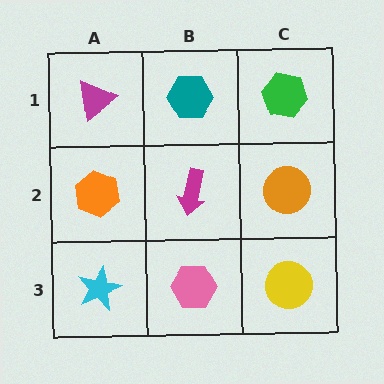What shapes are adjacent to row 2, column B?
A teal hexagon (row 1, column B), a pink hexagon (row 3, column B), an orange hexagon (row 2, column A), an orange circle (row 2, column C).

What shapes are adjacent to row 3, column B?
A magenta arrow (row 2, column B), a cyan star (row 3, column A), a yellow circle (row 3, column C).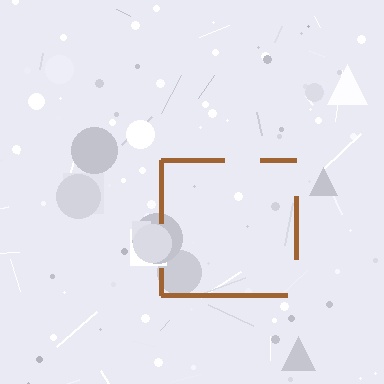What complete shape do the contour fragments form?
The contour fragments form a square.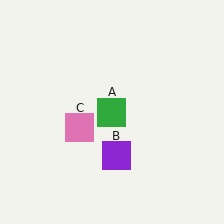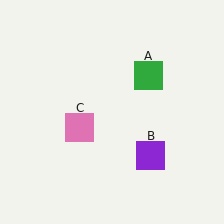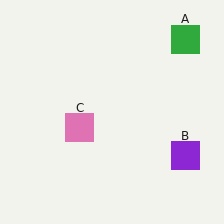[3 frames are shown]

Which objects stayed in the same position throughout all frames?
Pink square (object C) remained stationary.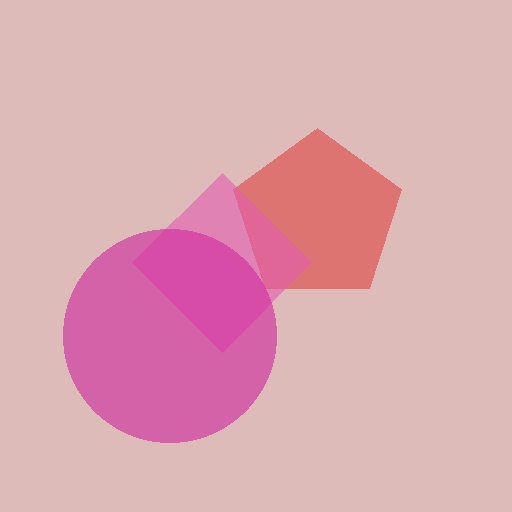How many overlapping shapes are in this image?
There are 3 overlapping shapes in the image.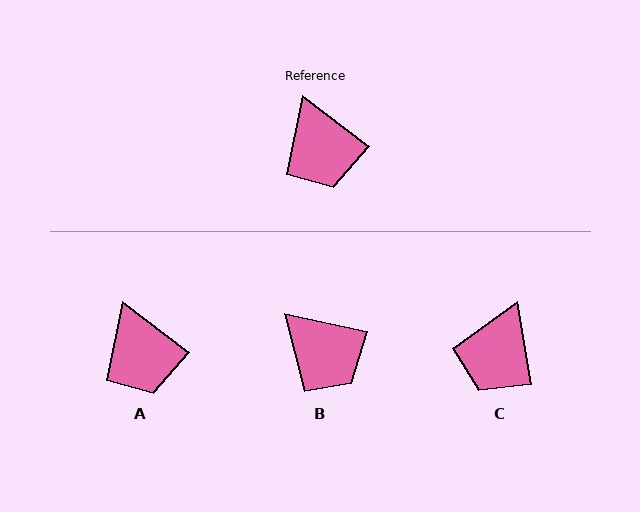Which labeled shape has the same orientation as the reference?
A.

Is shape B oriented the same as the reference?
No, it is off by about 25 degrees.